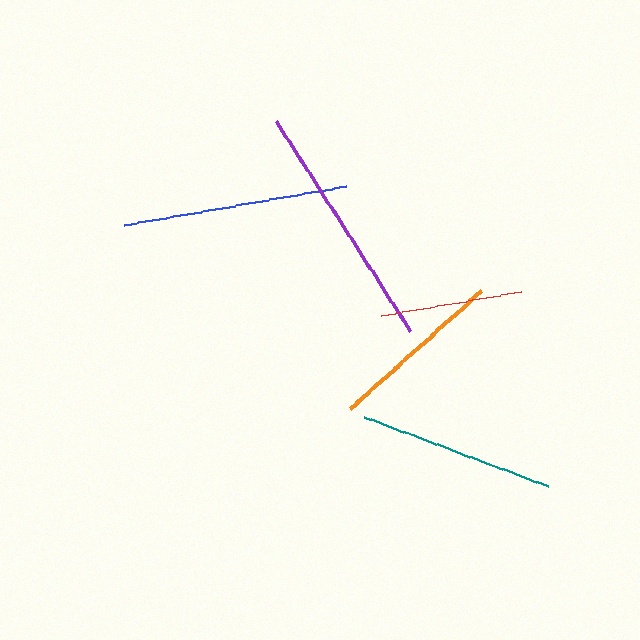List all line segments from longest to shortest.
From longest to shortest: purple, blue, teal, orange, red.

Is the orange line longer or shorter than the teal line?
The teal line is longer than the orange line.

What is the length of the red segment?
The red segment is approximately 142 pixels long.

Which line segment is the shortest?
The red line is the shortest at approximately 142 pixels.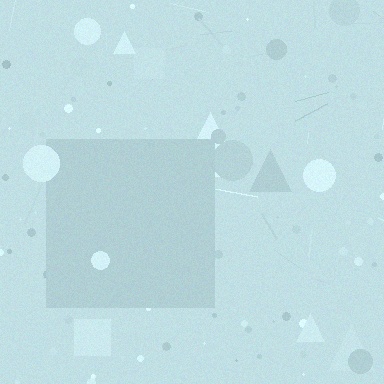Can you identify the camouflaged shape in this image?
The camouflaged shape is a square.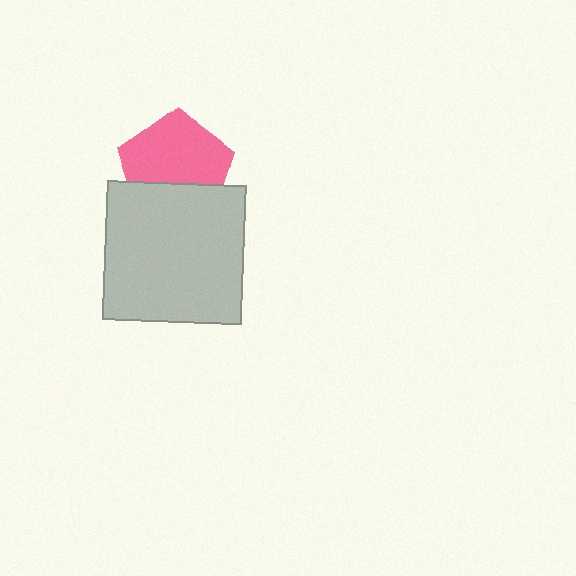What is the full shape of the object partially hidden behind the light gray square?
The partially hidden object is a pink pentagon.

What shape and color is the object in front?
The object in front is a light gray square.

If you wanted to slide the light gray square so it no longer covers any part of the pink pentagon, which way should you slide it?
Slide it down — that is the most direct way to separate the two shapes.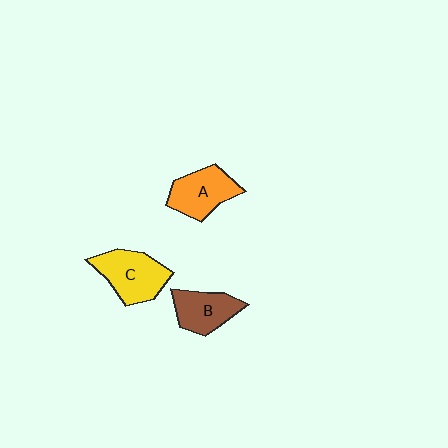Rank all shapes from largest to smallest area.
From largest to smallest: C (yellow), A (orange), B (brown).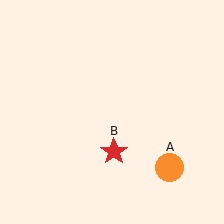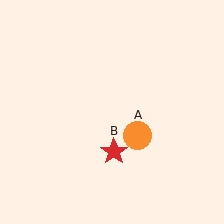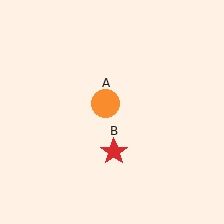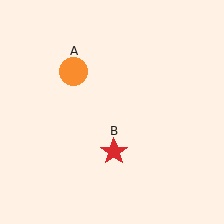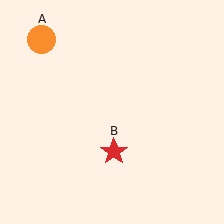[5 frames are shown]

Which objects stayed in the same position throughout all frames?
Red star (object B) remained stationary.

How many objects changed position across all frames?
1 object changed position: orange circle (object A).